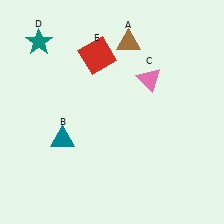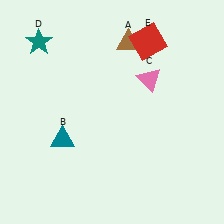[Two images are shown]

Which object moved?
The red square (E) moved right.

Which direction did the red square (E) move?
The red square (E) moved right.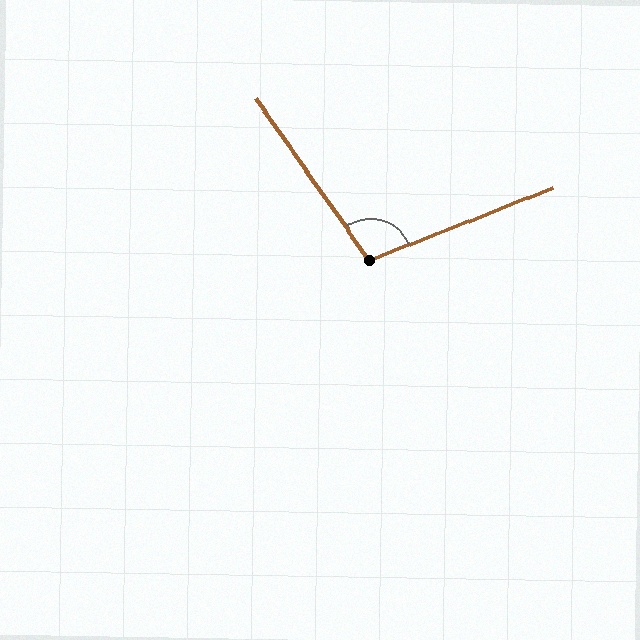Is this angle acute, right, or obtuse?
It is obtuse.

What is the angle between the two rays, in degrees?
Approximately 103 degrees.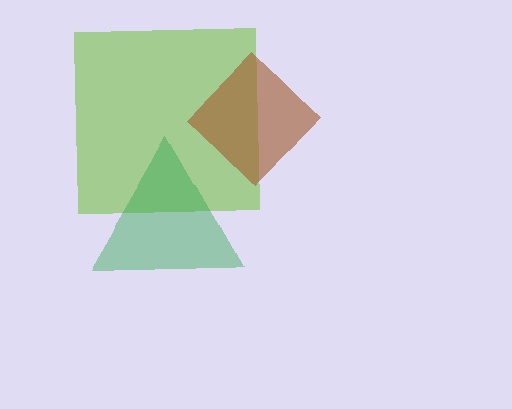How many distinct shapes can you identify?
There are 3 distinct shapes: a lime square, a brown diamond, a green triangle.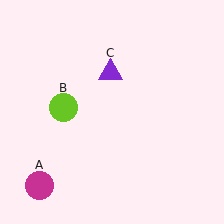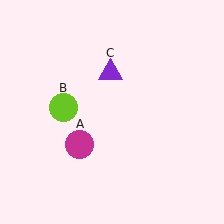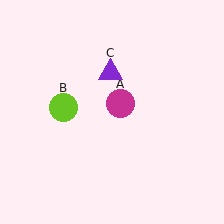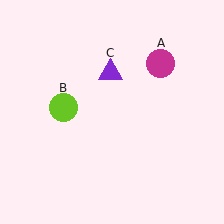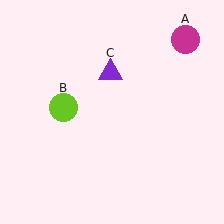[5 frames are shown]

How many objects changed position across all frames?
1 object changed position: magenta circle (object A).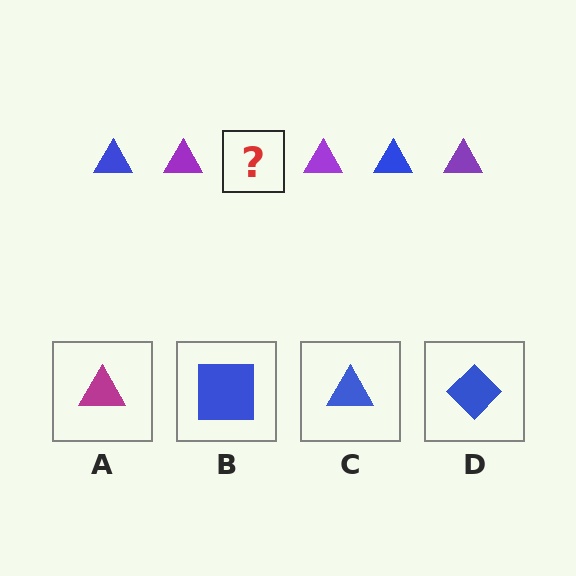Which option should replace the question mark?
Option C.